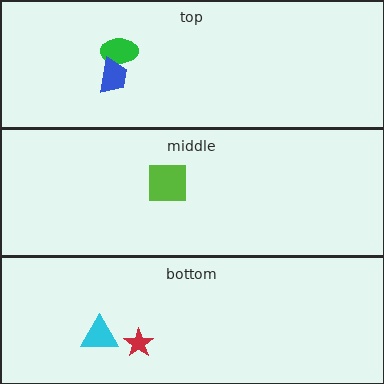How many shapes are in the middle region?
1.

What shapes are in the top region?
The green ellipse, the blue trapezoid.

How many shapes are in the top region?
2.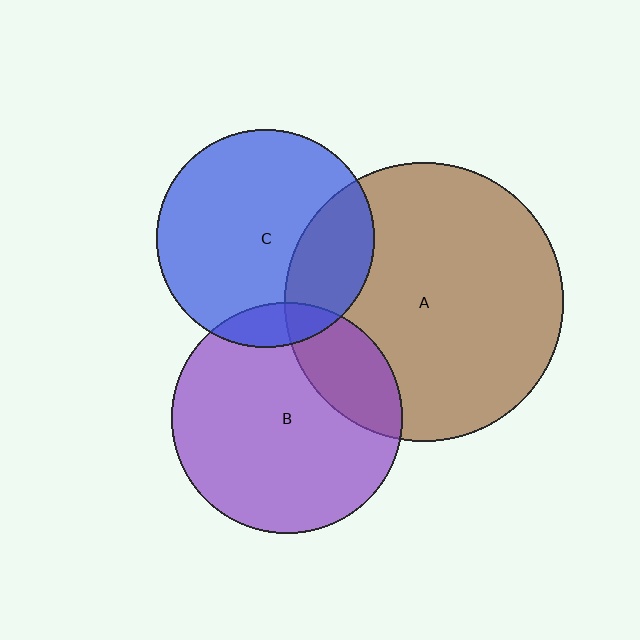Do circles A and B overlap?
Yes.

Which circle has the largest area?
Circle A (brown).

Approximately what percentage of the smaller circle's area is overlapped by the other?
Approximately 20%.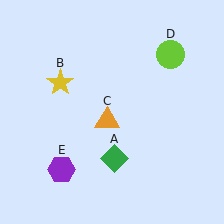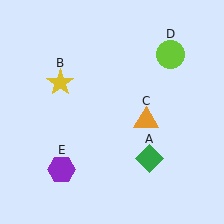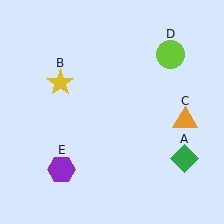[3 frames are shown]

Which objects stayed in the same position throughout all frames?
Yellow star (object B) and lime circle (object D) and purple hexagon (object E) remained stationary.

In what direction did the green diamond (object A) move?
The green diamond (object A) moved right.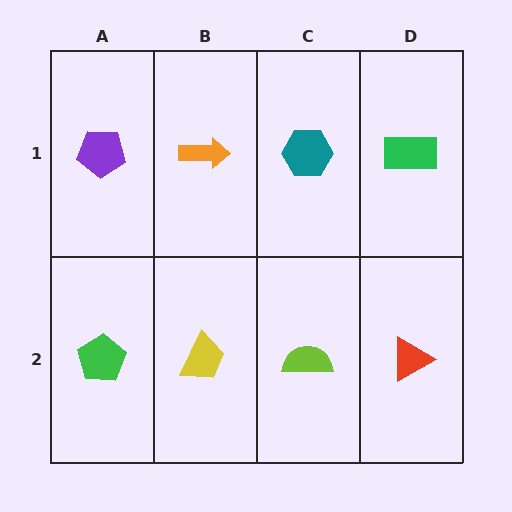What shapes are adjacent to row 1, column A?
A green pentagon (row 2, column A), an orange arrow (row 1, column B).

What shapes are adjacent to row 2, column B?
An orange arrow (row 1, column B), a green pentagon (row 2, column A), a lime semicircle (row 2, column C).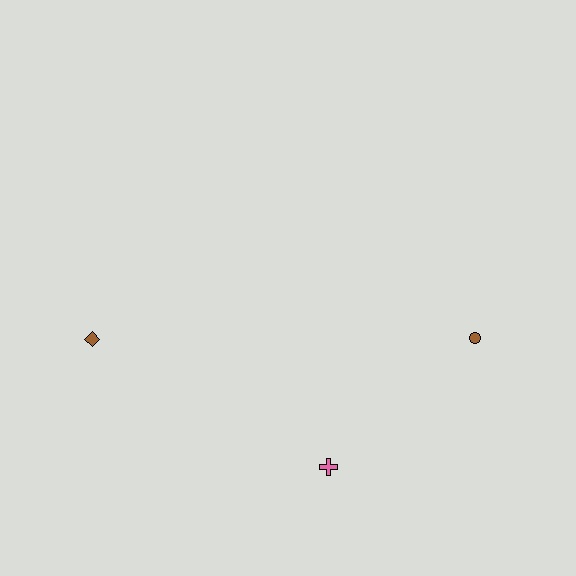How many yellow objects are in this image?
There are no yellow objects.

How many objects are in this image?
There are 3 objects.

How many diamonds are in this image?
There is 1 diamond.